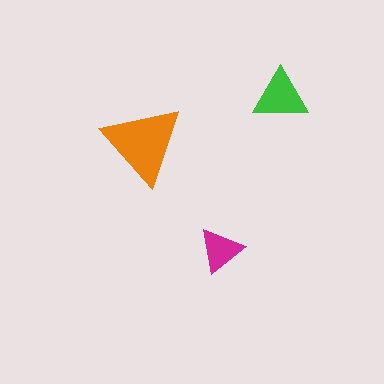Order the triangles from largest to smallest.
the orange one, the green one, the magenta one.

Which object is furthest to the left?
The orange triangle is leftmost.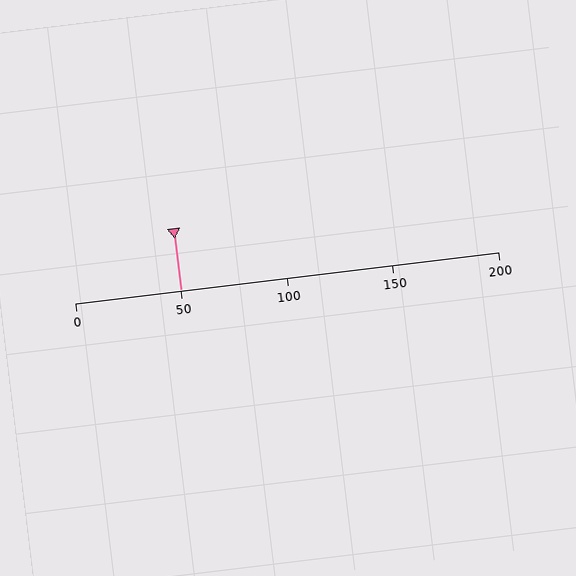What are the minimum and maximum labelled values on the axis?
The axis runs from 0 to 200.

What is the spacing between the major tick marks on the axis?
The major ticks are spaced 50 apart.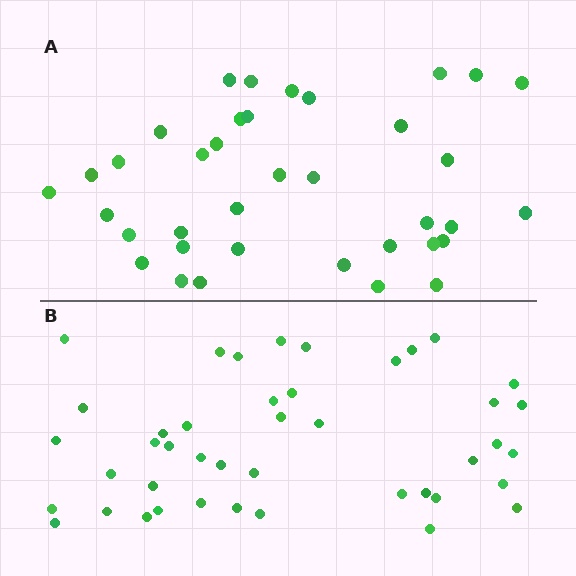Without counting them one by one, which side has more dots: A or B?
Region B (the bottom region) has more dots.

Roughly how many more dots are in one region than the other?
Region B has about 6 more dots than region A.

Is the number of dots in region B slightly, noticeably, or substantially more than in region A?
Region B has only slightly more — the two regions are fairly close. The ratio is roughly 1.2 to 1.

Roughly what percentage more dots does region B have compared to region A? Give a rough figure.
About 15% more.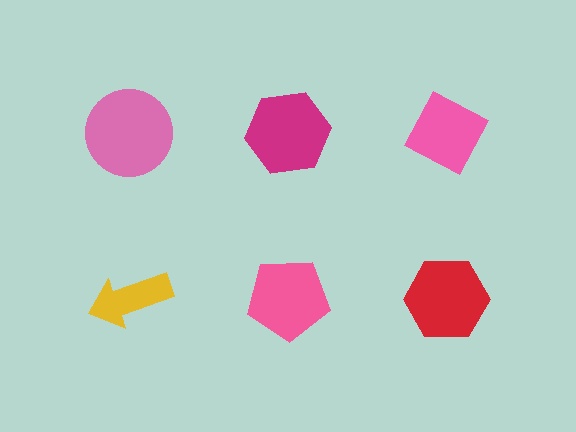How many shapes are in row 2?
3 shapes.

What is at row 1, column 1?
A pink circle.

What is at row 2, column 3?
A red hexagon.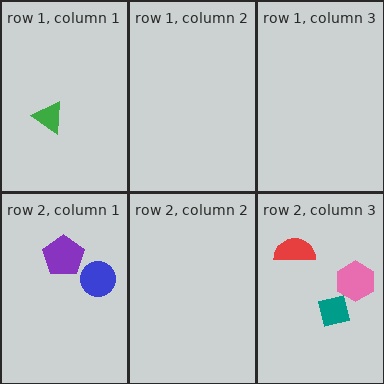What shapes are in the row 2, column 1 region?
The purple pentagon, the blue circle.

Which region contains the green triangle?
The row 1, column 1 region.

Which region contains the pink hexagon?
The row 2, column 3 region.